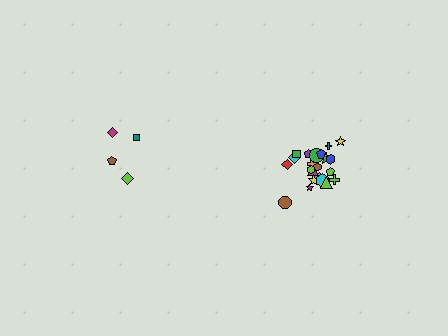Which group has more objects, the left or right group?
The right group.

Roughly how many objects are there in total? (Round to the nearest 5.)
Roughly 25 objects in total.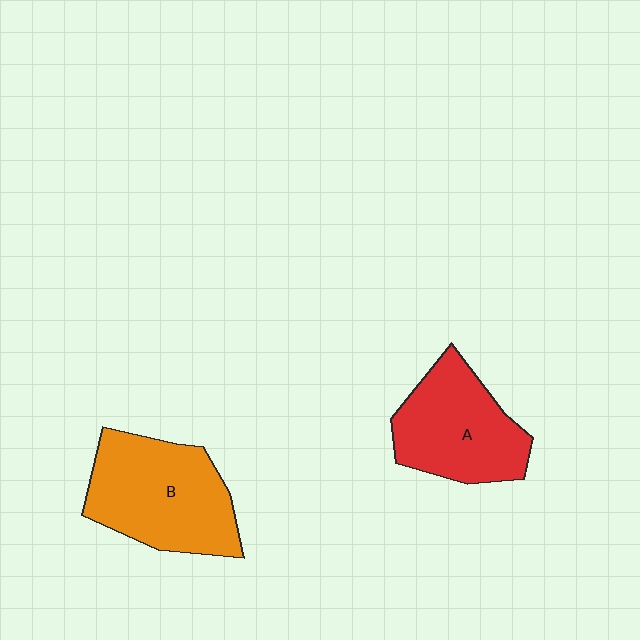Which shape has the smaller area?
Shape A (red).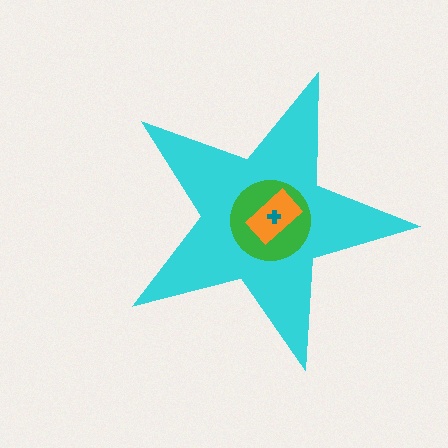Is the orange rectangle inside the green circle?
Yes.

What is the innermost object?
The teal cross.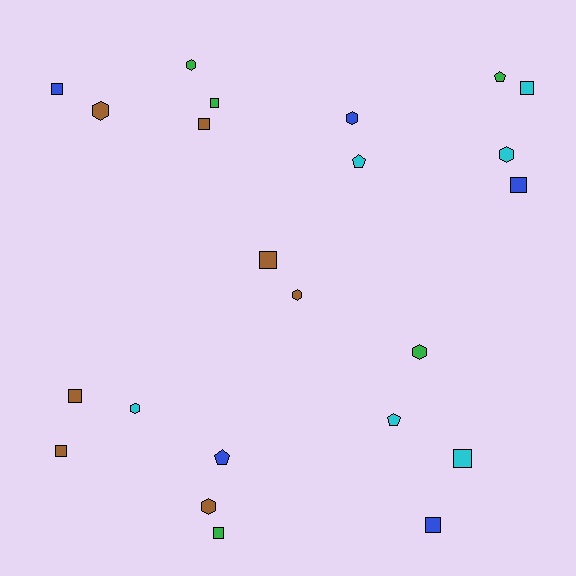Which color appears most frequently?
Brown, with 7 objects.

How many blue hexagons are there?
There is 1 blue hexagon.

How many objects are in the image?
There are 23 objects.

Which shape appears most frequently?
Square, with 11 objects.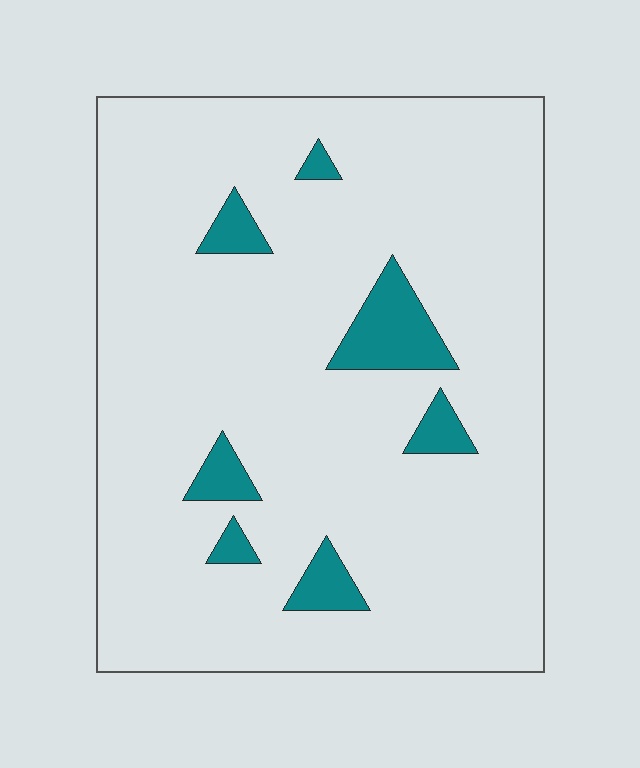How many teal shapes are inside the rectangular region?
7.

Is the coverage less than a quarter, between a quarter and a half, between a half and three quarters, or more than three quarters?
Less than a quarter.